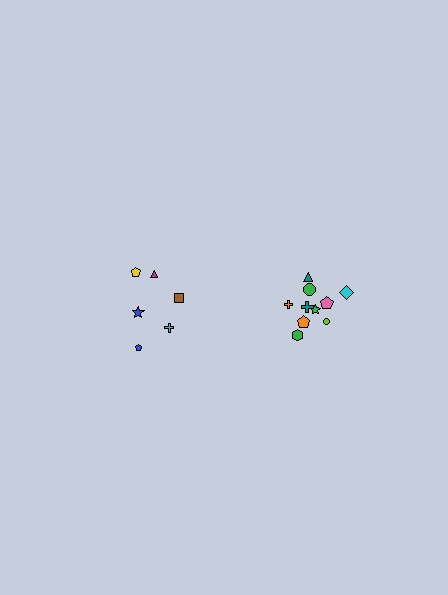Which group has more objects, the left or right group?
The right group.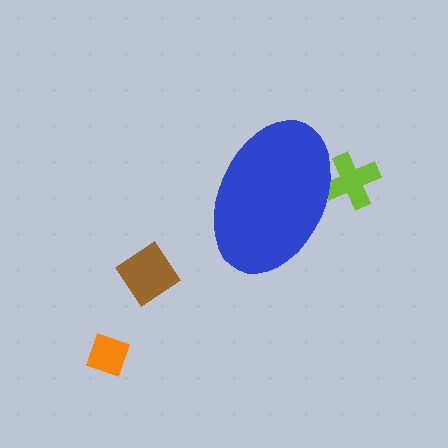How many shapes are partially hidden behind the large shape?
1 shape is partially hidden.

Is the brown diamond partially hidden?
No, the brown diamond is fully visible.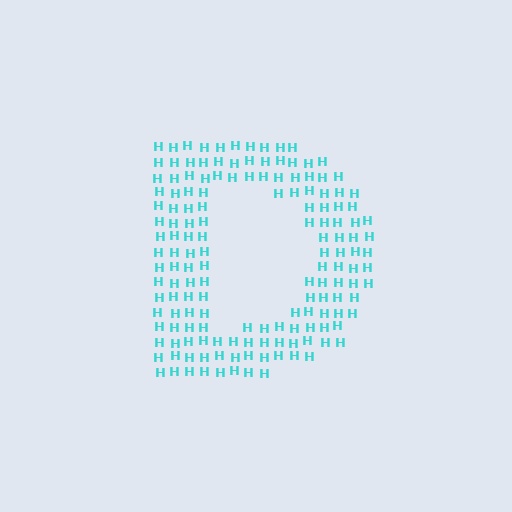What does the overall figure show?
The overall figure shows the letter D.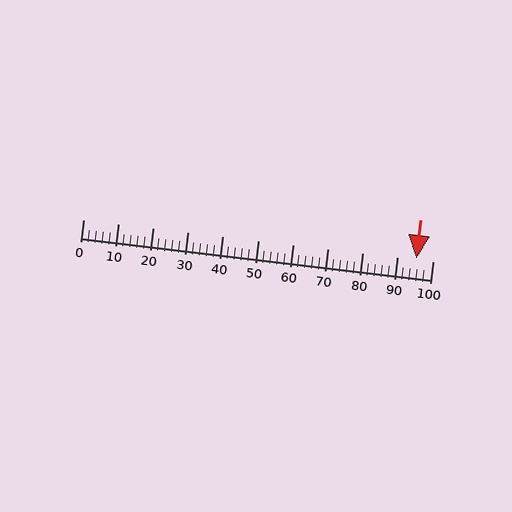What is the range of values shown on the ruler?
The ruler shows values from 0 to 100.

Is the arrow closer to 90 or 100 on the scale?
The arrow is closer to 100.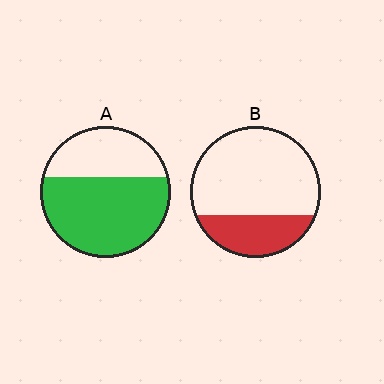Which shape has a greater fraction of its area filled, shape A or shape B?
Shape A.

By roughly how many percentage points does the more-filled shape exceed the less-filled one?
By roughly 35 percentage points (A over B).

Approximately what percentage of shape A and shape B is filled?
A is approximately 65% and B is approximately 30%.